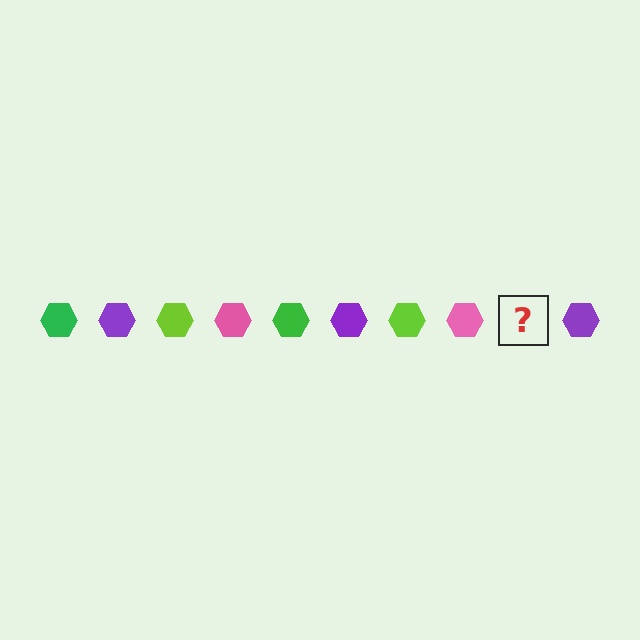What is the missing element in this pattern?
The missing element is a green hexagon.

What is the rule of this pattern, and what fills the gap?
The rule is that the pattern cycles through green, purple, lime, pink hexagons. The gap should be filled with a green hexagon.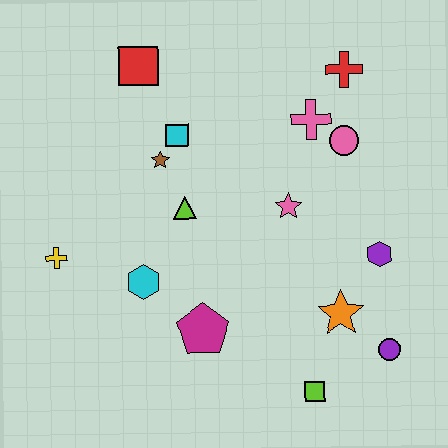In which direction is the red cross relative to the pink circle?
The red cross is above the pink circle.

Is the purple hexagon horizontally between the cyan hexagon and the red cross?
No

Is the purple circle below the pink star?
Yes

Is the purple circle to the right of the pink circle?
Yes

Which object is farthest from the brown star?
The purple circle is farthest from the brown star.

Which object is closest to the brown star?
The cyan square is closest to the brown star.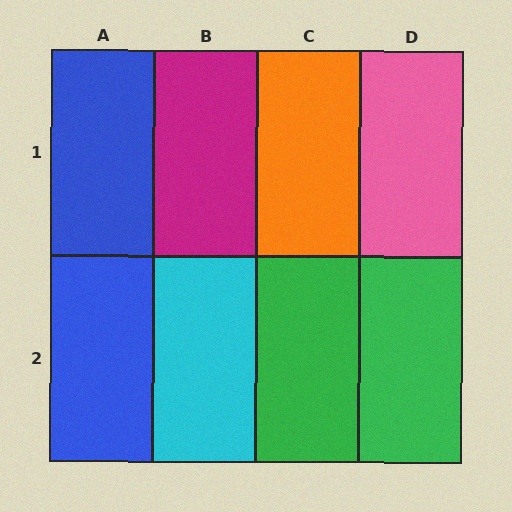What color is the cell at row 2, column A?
Blue.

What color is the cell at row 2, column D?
Green.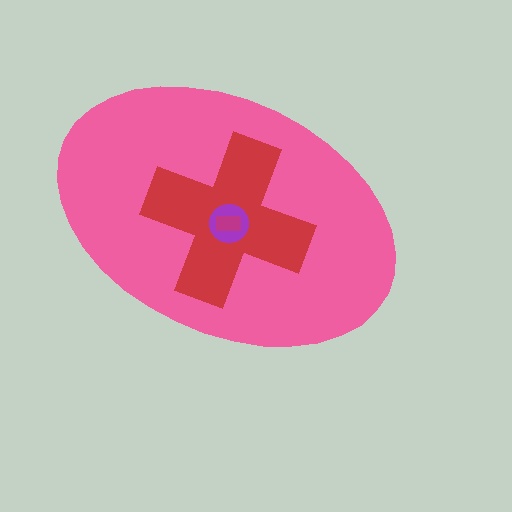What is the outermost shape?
The pink ellipse.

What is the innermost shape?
The magenta rectangle.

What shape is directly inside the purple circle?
The magenta rectangle.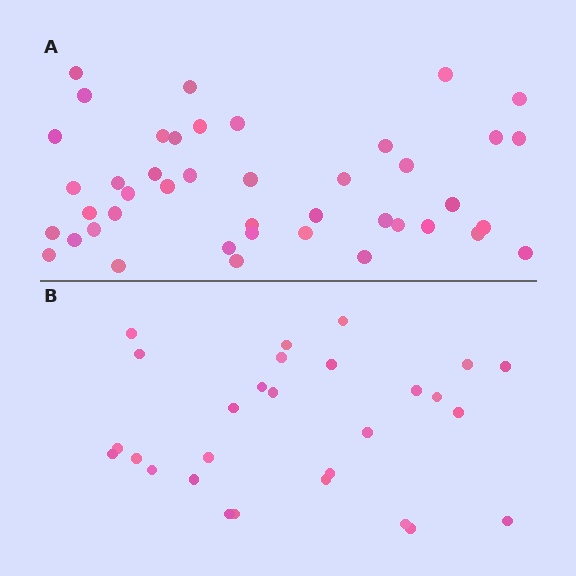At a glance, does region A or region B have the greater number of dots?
Region A (the top region) has more dots.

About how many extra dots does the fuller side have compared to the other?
Region A has approximately 15 more dots than region B.